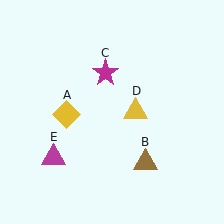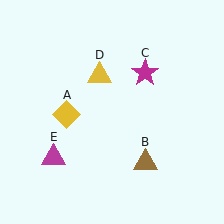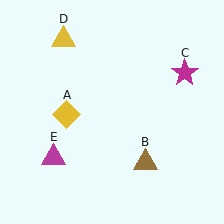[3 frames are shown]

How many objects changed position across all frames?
2 objects changed position: magenta star (object C), yellow triangle (object D).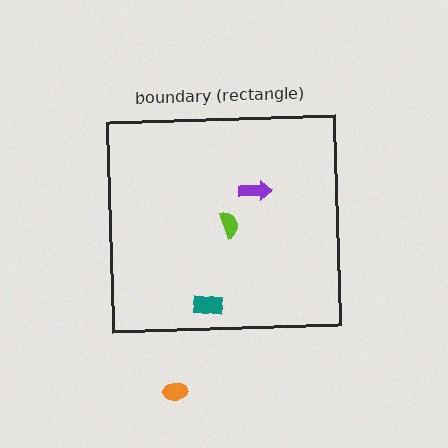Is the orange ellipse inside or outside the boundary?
Outside.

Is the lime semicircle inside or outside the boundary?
Inside.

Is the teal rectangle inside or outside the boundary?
Inside.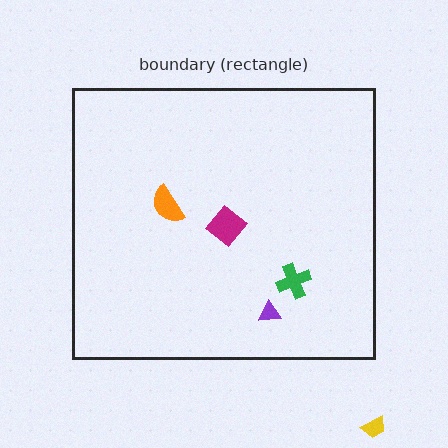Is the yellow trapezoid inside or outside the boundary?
Outside.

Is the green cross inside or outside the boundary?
Inside.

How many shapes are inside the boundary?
4 inside, 1 outside.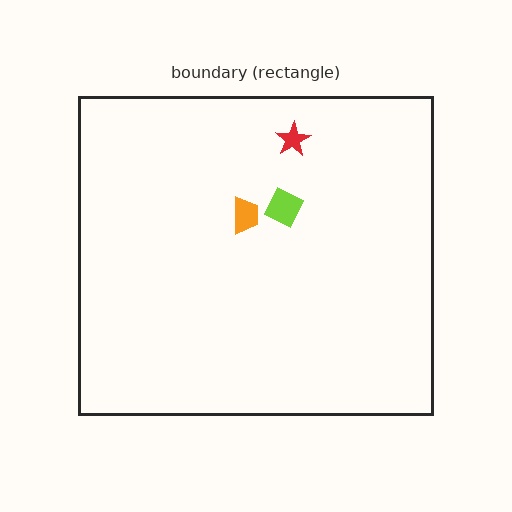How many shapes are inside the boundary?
3 inside, 0 outside.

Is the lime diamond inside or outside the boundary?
Inside.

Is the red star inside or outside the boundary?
Inside.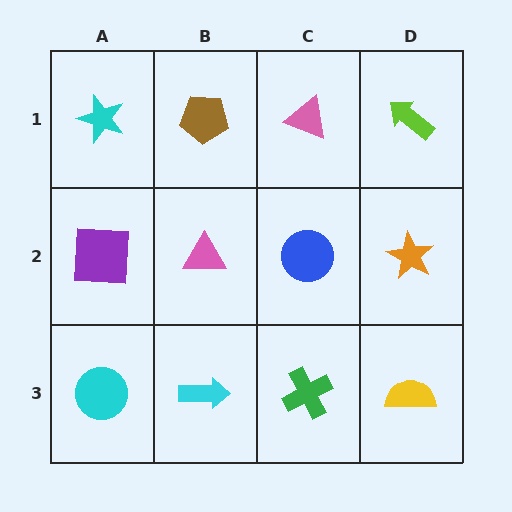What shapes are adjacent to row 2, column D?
A lime arrow (row 1, column D), a yellow semicircle (row 3, column D), a blue circle (row 2, column C).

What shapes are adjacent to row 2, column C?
A pink triangle (row 1, column C), a green cross (row 3, column C), a pink triangle (row 2, column B), an orange star (row 2, column D).